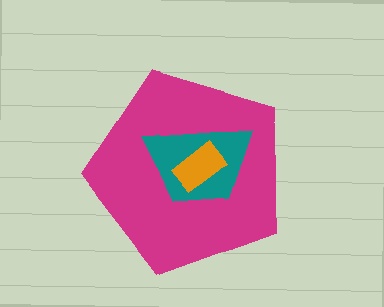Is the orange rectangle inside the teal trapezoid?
Yes.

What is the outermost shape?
The magenta pentagon.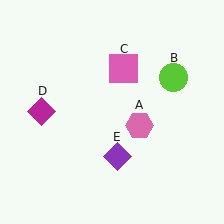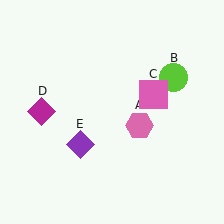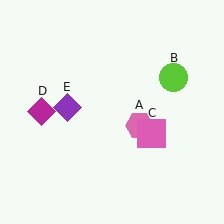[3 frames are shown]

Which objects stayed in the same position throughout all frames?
Pink hexagon (object A) and lime circle (object B) and magenta diamond (object D) remained stationary.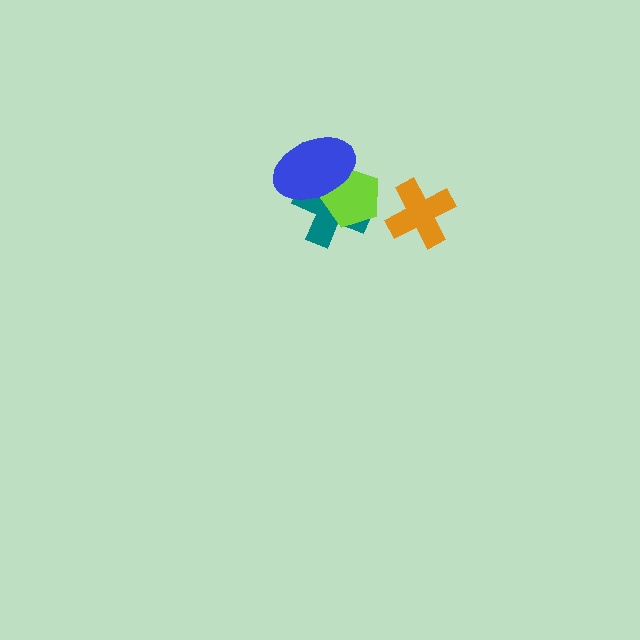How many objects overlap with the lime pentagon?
2 objects overlap with the lime pentagon.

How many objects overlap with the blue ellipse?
2 objects overlap with the blue ellipse.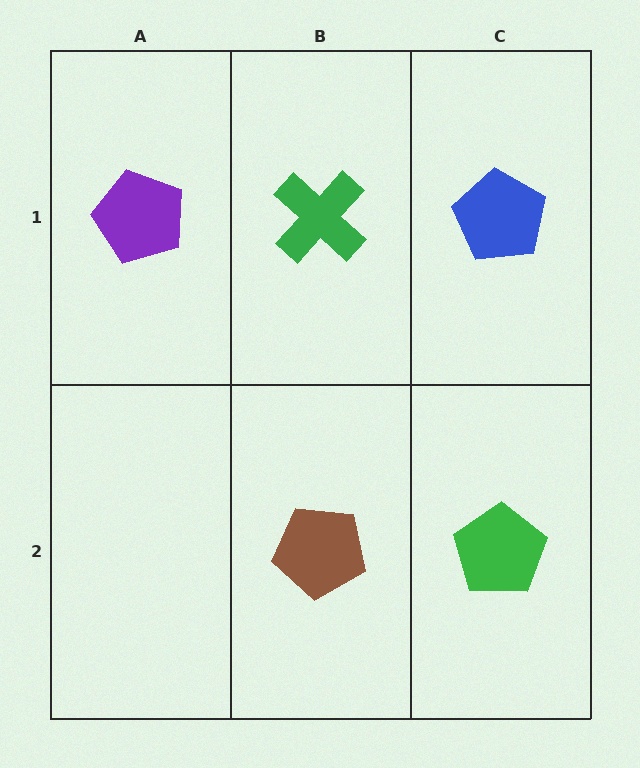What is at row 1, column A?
A purple pentagon.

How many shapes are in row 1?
3 shapes.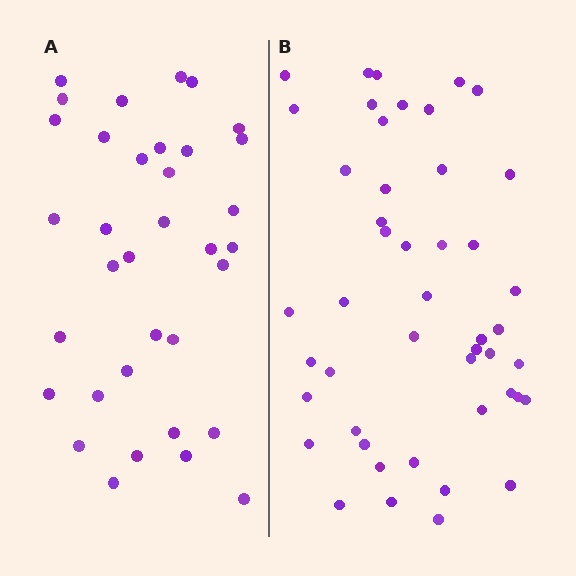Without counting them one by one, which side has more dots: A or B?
Region B (the right region) has more dots.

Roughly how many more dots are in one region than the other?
Region B has roughly 12 or so more dots than region A.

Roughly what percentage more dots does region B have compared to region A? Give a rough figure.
About 35% more.